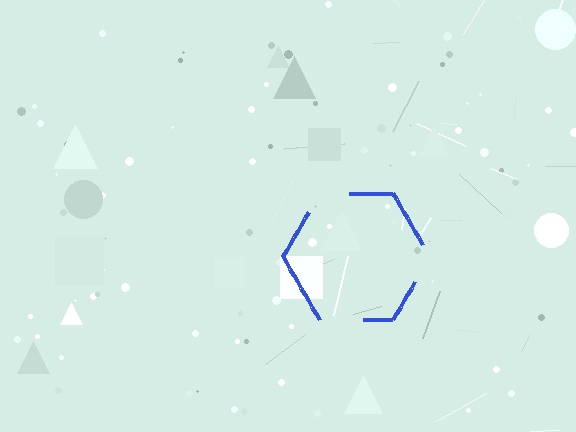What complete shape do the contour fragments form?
The contour fragments form a hexagon.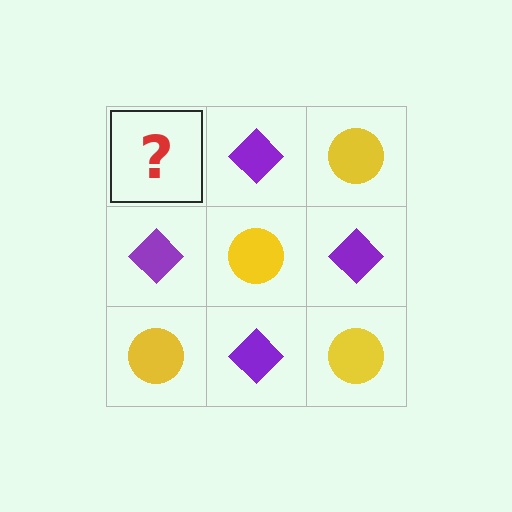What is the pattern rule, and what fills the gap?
The rule is that it alternates yellow circle and purple diamond in a checkerboard pattern. The gap should be filled with a yellow circle.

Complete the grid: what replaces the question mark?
The question mark should be replaced with a yellow circle.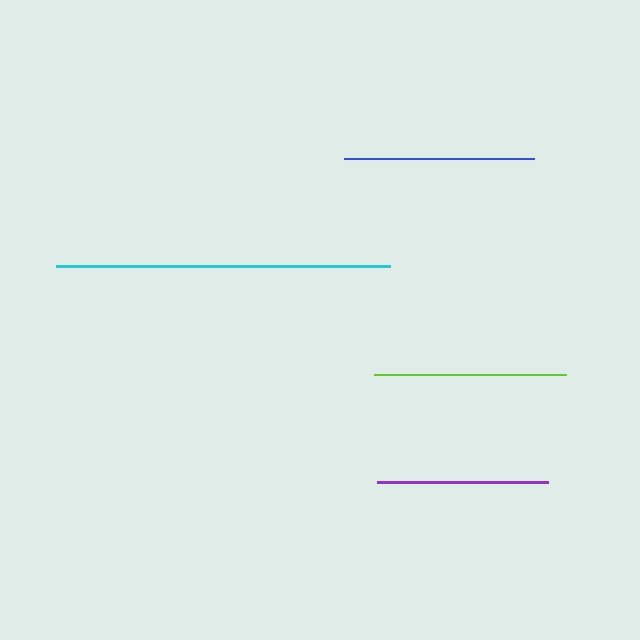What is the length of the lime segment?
The lime segment is approximately 192 pixels long.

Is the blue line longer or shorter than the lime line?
The lime line is longer than the blue line.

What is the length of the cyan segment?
The cyan segment is approximately 334 pixels long.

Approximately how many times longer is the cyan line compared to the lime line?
The cyan line is approximately 1.7 times the length of the lime line.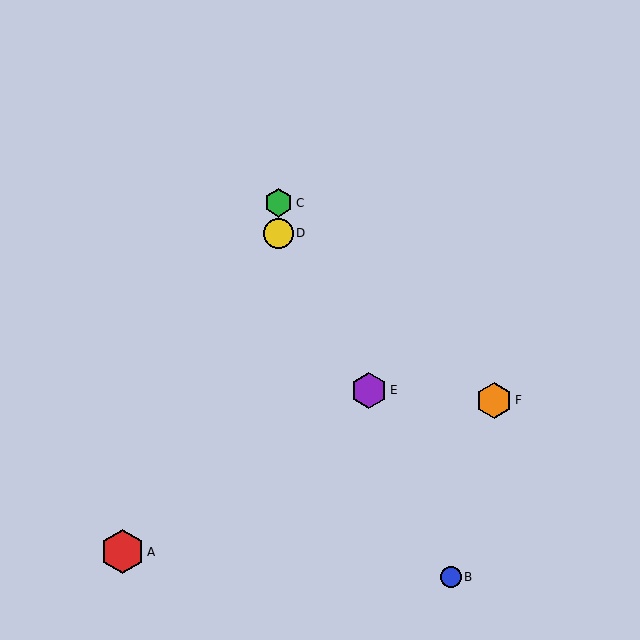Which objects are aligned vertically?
Objects C, D are aligned vertically.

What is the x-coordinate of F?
Object F is at x≈494.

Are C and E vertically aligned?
No, C is at x≈278 and E is at x≈369.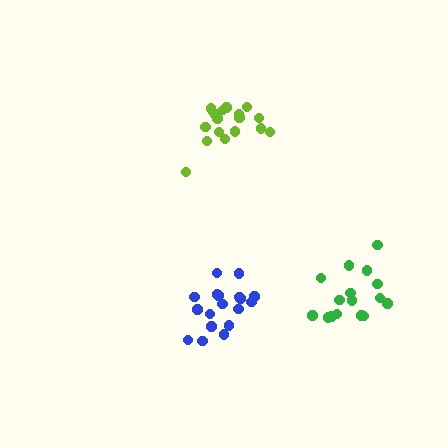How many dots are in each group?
Group 1: 18 dots, Group 2: 18 dots, Group 3: 16 dots (52 total).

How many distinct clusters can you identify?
There are 3 distinct clusters.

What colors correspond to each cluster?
The clusters are colored: blue, lime, green.